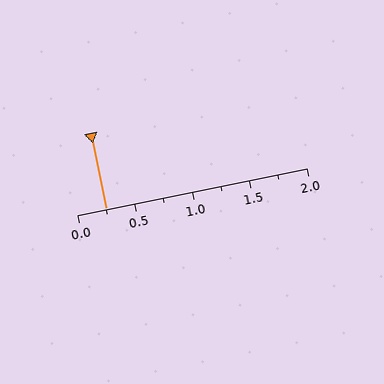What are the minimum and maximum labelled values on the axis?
The axis runs from 0.0 to 2.0.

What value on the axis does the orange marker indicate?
The marker indicates approximately 0.25.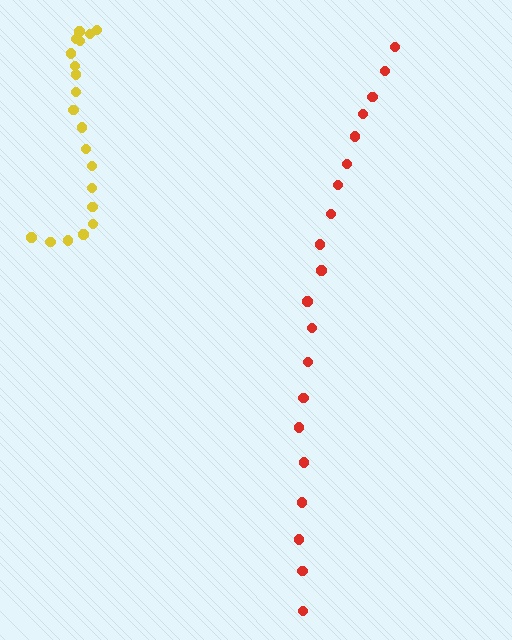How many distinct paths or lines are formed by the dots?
There are 2 distinct paths.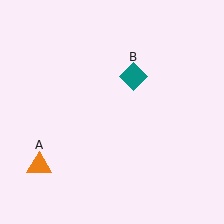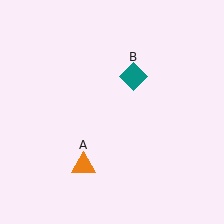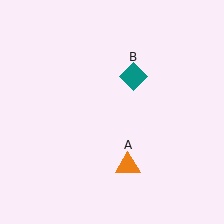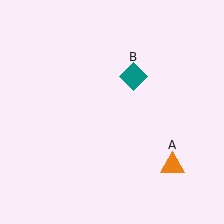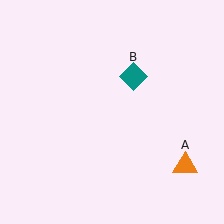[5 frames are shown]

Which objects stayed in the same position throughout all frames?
Teal diamond (object B) remained stationary.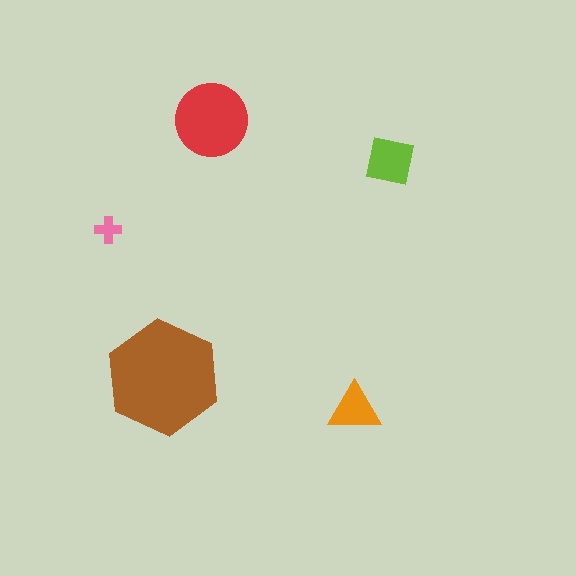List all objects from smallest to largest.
The pink cross, the orange triangle, the lime square, the red circle, the brown hexagon.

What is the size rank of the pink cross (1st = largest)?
5th.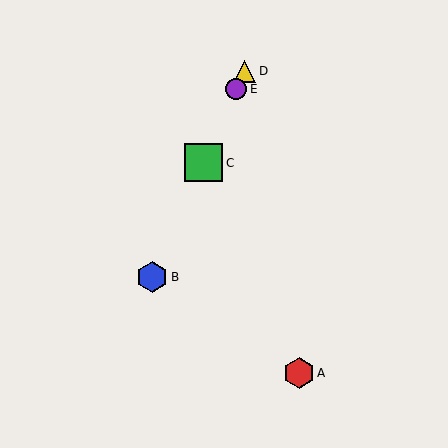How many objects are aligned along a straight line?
4 objects (B, C, D, E) are aligned along a straight line.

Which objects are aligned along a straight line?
Objects B, C, D, E are aligned along a straight line.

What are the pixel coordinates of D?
Object D is at (244, 71).